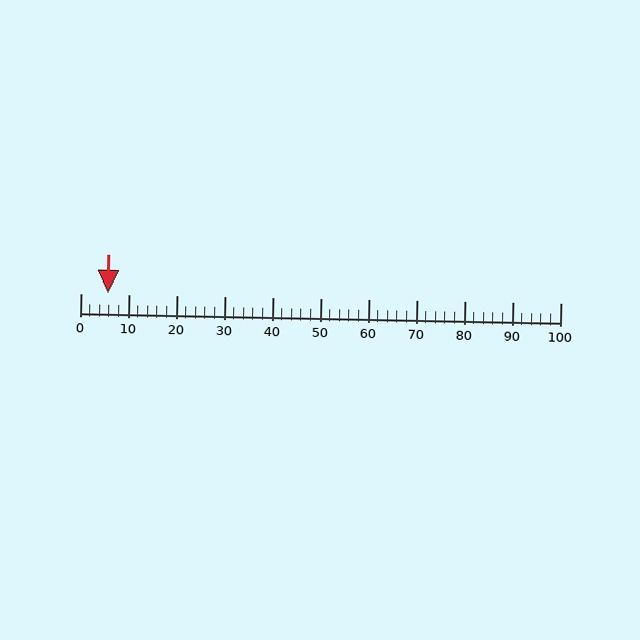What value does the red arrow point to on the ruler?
The red arrow points to approximately 6.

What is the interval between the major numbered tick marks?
The major tick marks are spaced 10 units apart.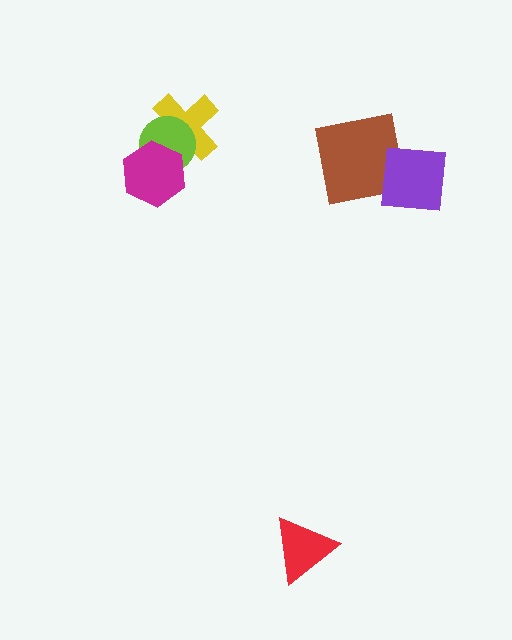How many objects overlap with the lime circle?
2 objects overlap with the lime circle.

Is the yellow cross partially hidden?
Yes, it is partially covered by another shape.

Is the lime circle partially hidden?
Yes, it is partially covered by another shape.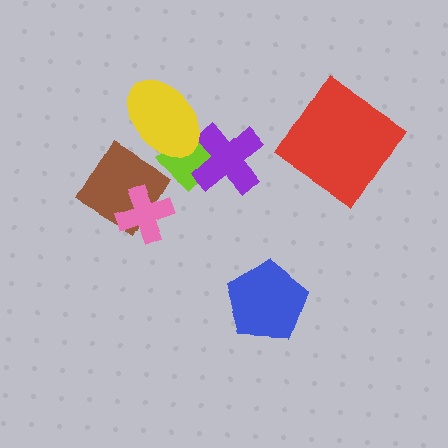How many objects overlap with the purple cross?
1 object overlaps with the purple cross.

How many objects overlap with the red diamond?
0 objects overlap with the red diamond.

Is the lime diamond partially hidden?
Yes, it is partially covered by another shape.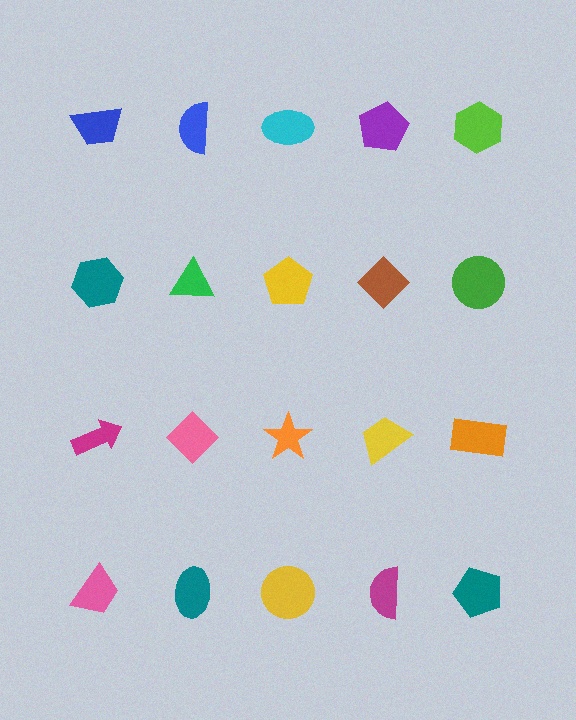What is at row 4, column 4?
A magenta semicircle.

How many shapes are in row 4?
5 shapes.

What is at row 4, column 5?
A teal pentagon.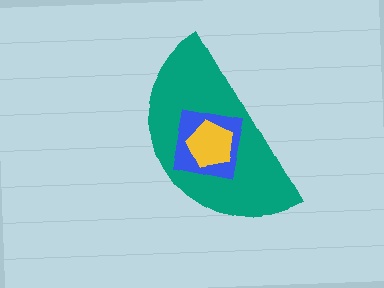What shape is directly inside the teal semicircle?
The blue square.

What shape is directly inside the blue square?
The yellow pentagon.